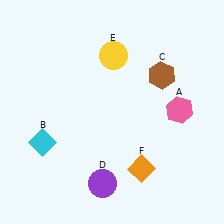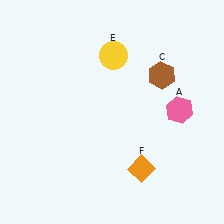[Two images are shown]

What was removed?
The purple circle (D), the cyan diamond (B) were removed in Image 2.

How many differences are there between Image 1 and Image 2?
There are 2 differences between the two images.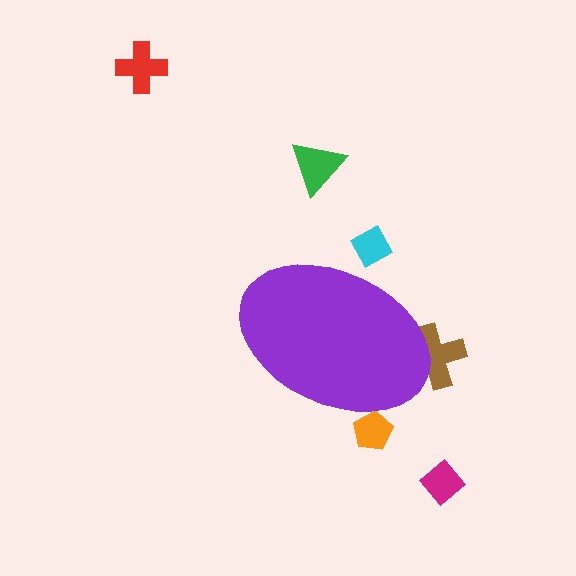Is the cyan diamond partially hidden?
Yes, the cyan diamond is partially hidden behind the purple ellipse.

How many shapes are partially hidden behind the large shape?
3 shapes are partially hidden.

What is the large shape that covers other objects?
A purple ellipse.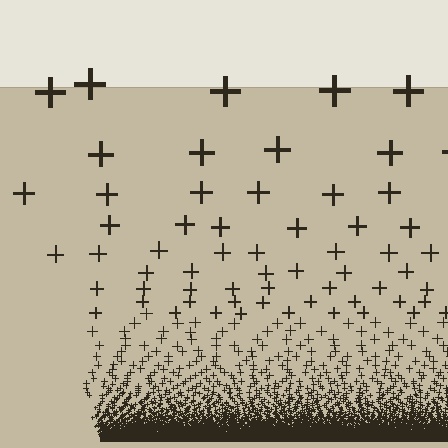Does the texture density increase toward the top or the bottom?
Density increases toward the bottom.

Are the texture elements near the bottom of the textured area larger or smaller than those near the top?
Smaller. The gradient is inverted — elements near the bottom are smaller and denser.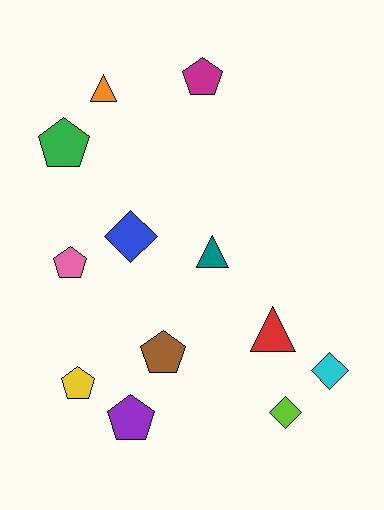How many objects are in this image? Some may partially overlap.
There are 12 objects.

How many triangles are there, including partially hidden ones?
There are 3 triangles.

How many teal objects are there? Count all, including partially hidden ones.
There is 1 teal object.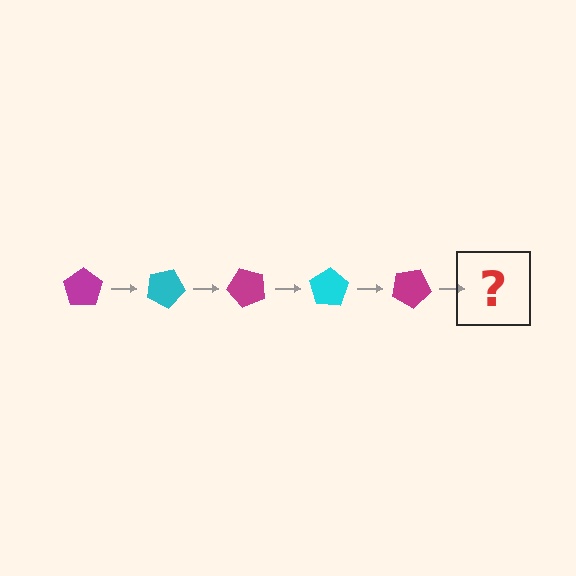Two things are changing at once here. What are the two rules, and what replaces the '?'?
The two rules are that it rotates 25 degrees each step and the color cycles through magenta and cyan. The '?' should be a cyan pentagon, rotated 125 degrees from the start.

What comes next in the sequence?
The next element should be a cyan pentagon, rotated 125 degrees from the start.